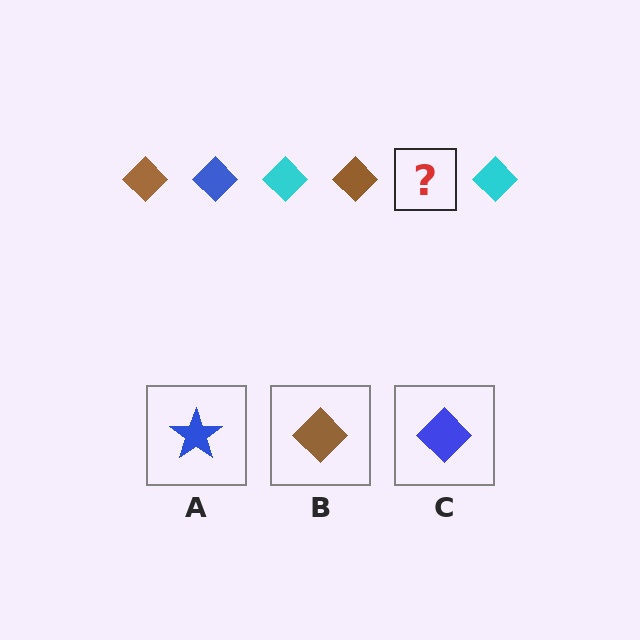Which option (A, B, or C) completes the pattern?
C.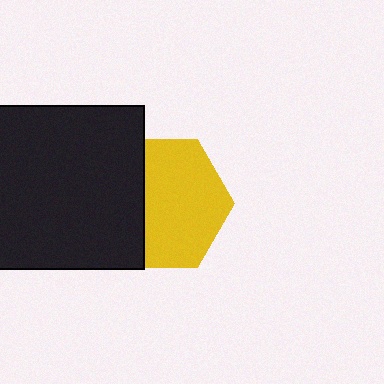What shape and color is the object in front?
The object in front is a black rectangle.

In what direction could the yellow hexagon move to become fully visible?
The yellow hexagon could move right. That would shift it out from behind the black rectangle entirely.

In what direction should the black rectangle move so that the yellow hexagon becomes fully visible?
The black rectangle should move left. That is the shortest direction to clear the overlap and leave the yellow hexagon fully visible.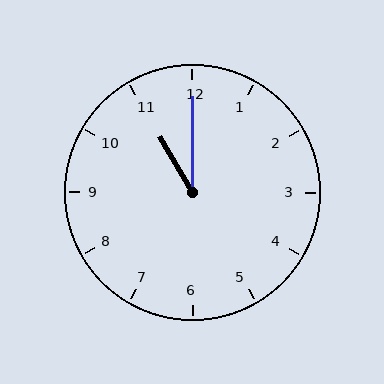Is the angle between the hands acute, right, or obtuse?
It is acute.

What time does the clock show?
11:00.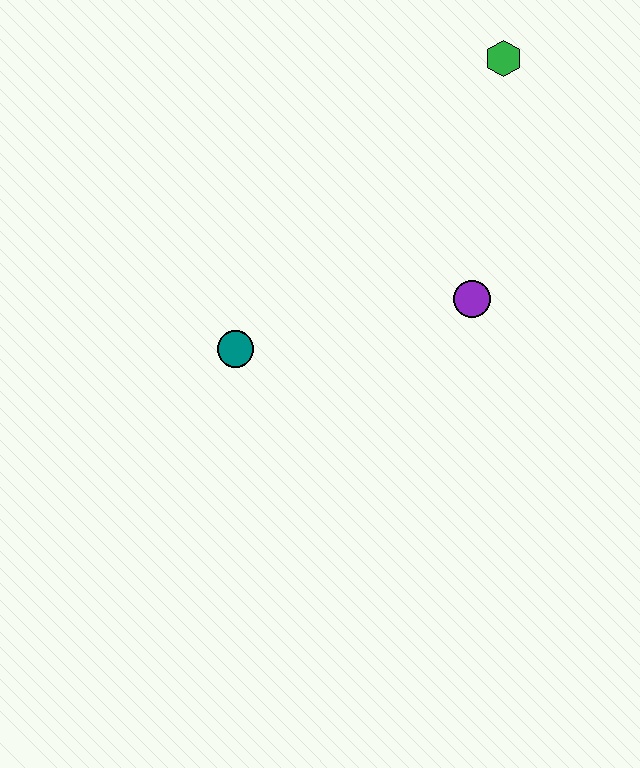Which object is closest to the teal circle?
The purple circle is closest to the teal circle.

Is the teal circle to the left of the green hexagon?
Yes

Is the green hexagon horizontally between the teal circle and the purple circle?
No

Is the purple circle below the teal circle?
No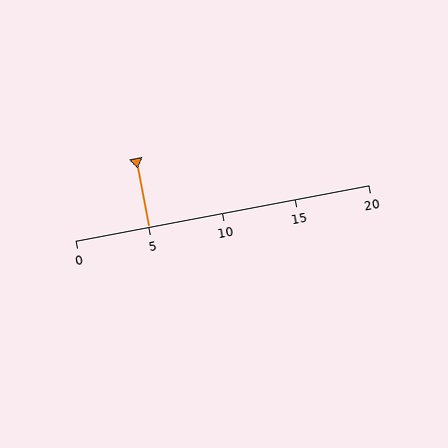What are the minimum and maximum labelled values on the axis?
The axis runs from 0 to 20.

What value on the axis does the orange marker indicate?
The marker indicates approximately 5.